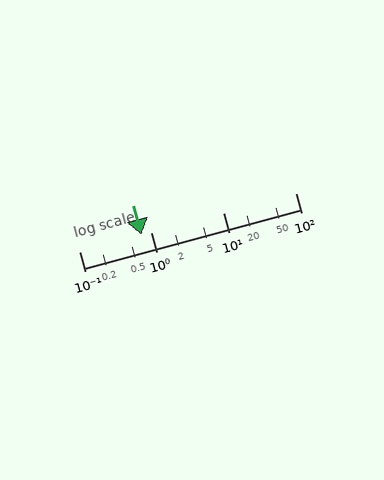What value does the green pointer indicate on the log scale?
The pointer indicates approximately 0.73.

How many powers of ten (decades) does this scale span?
The scale spans 3 decades, from 0.1 to 100.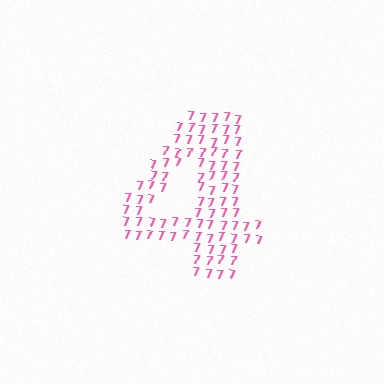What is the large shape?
The large shape is the digit 4.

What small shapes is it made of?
It is made of small digit 7's.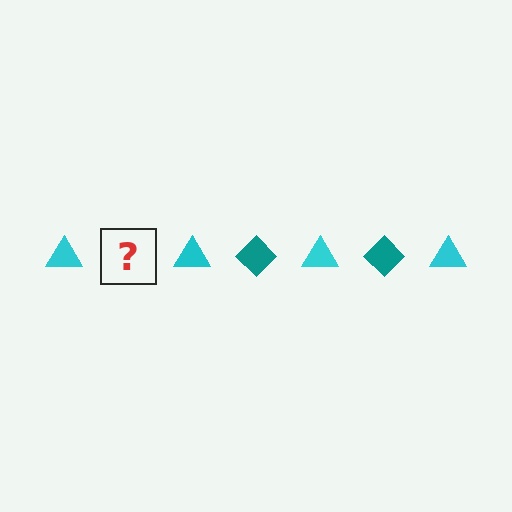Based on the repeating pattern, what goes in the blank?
The blank should be a teal diamond.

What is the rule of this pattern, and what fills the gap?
The rule is that the pattern alternates between cyan triangle and teal diamond. The gap should be filled with a teal diamond.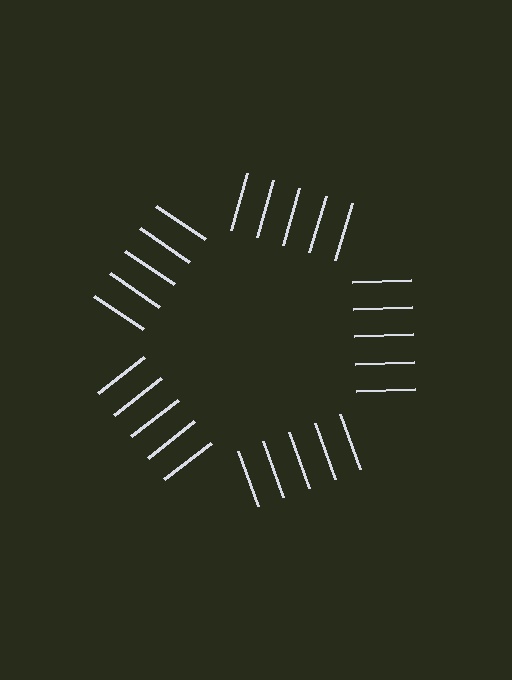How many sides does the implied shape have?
5 sides — the line-ends trace a pentagon.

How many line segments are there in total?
25 — 5 along each of the 5 edges.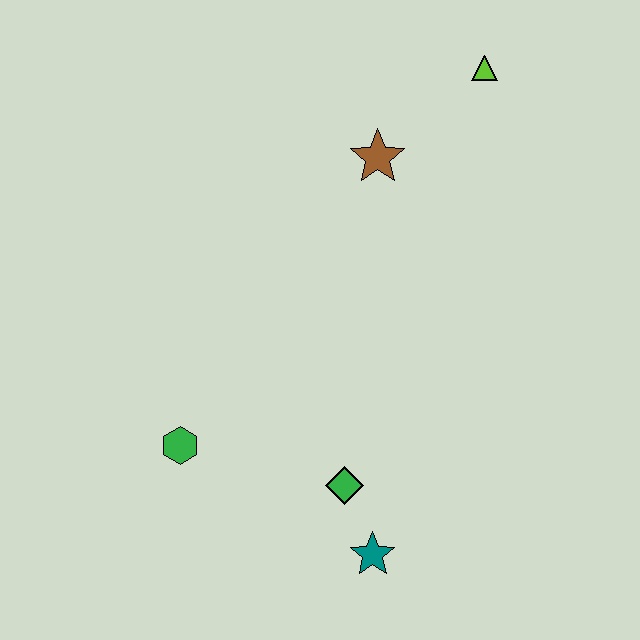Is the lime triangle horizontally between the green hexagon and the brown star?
No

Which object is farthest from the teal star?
The lime triangle is farthest from the teal star.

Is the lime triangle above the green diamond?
Yes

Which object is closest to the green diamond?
The teal star is closest to the green diamond.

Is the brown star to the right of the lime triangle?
No